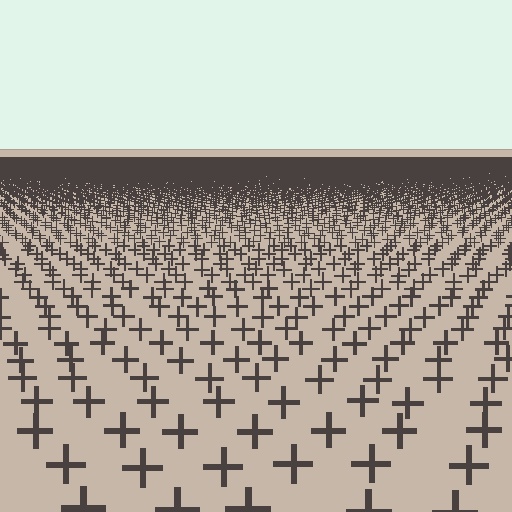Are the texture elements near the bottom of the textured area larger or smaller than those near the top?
Larger. Near the bottom, elements are closer to the viewer and appear at a bigger on-screen size.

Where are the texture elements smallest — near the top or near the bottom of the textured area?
Near the top.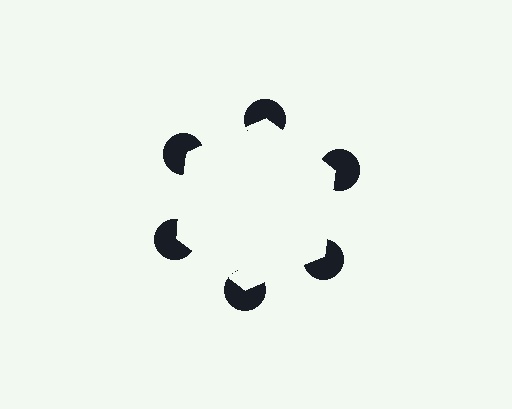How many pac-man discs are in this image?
There are 6 — one at each vertex of the illusory hexagon.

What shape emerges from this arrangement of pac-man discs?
An illusory hexagon — its edges are inferred from the aligned wedge cuts in the pac-man discs, not physically drawn.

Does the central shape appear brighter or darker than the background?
It typically appears slightly brighter than the background, even though no actual brightness change is drawn.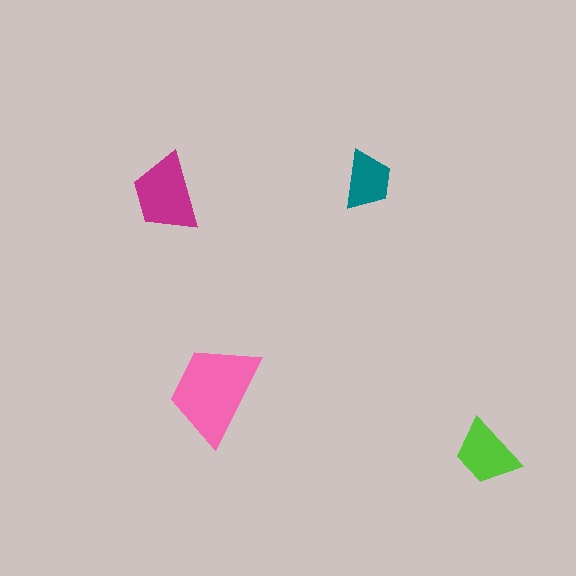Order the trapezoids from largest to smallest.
the pink one, the magenta one, the lime one, the teal one.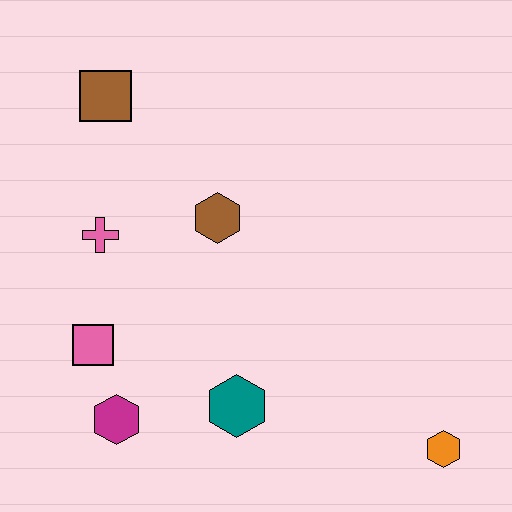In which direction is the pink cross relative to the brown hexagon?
The pink cross is to the left of the brown hexagon.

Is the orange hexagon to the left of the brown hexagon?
No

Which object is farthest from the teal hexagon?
The brown square is farthest from the teal hexagon.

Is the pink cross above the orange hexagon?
Yes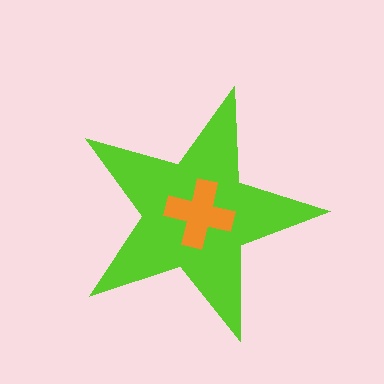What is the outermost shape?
The lime star.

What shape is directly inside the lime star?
The orange cross.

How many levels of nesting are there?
2.